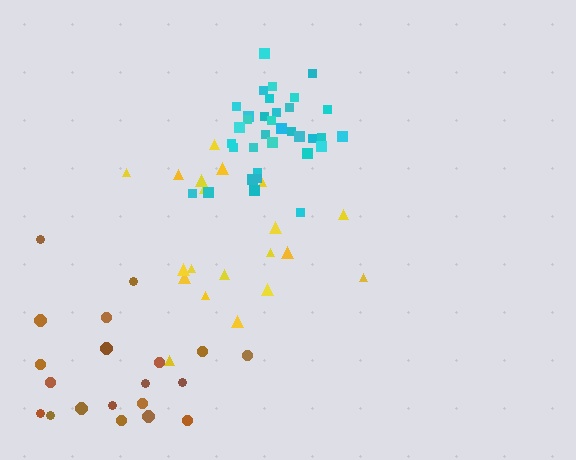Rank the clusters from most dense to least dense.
cyan, brown, yellow.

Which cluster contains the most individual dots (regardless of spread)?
Cyan (35).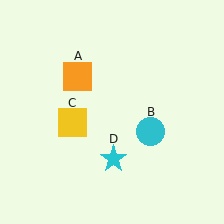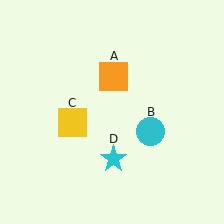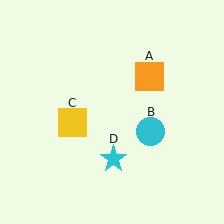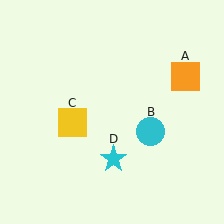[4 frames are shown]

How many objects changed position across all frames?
1 object changed position: orange square (object A).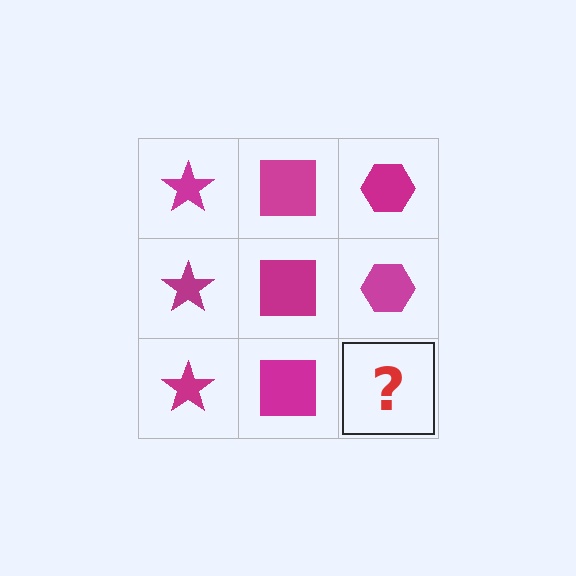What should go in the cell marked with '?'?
The missing cell should contain a magenta hexagon.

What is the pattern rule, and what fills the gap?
The rule is that each column has a consistent shape. The gap should be filled with a magenta hexagon.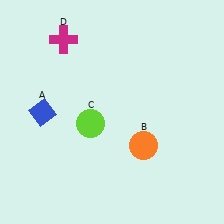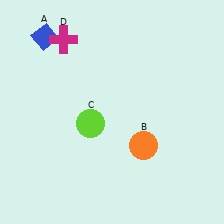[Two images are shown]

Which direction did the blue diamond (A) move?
The blue diamond (A) moved up.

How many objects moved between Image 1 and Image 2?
1 object moved between the two images.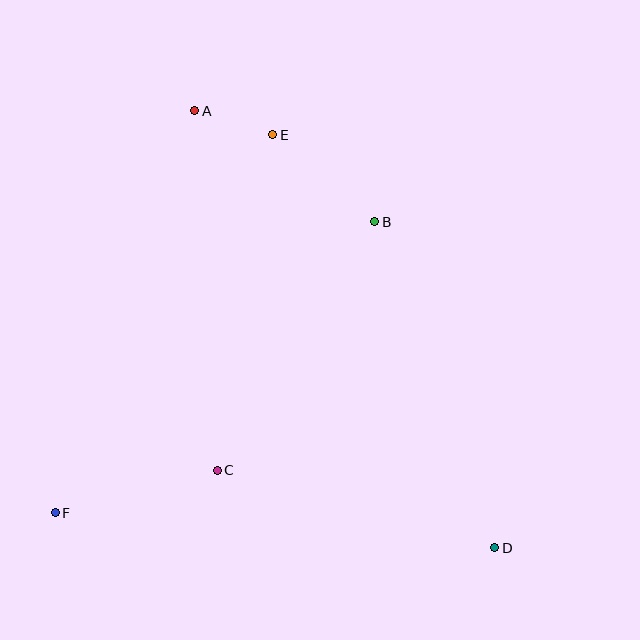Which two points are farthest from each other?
Points A and D are farthest from each other.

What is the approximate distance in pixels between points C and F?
The distance between C and F is approximately 167 pixels.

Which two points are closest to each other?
Points A and E are closest to each other.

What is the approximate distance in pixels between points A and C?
The distance between A and C is approximately 361 pixels.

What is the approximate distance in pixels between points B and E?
The distance between B and E is approximately 134 pixels.